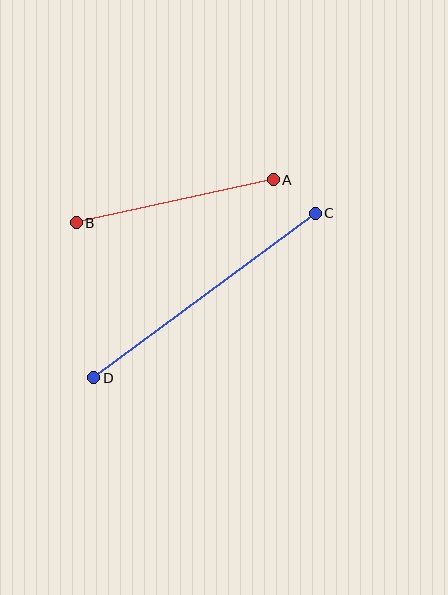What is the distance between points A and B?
The distance is approximately 202 pixels.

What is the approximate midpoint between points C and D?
The midpoint is at approximately (205, 296) pixels.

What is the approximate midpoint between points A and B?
The midpoint is at approximately (175, 201) pixels.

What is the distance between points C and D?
The distance is approximately 276 pixels.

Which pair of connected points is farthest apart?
Points C and D are farthest apart.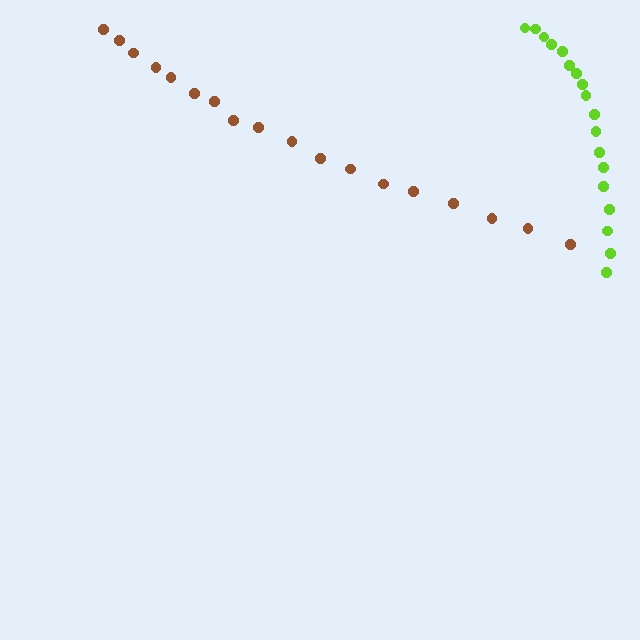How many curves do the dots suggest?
There are 2 distinct paths.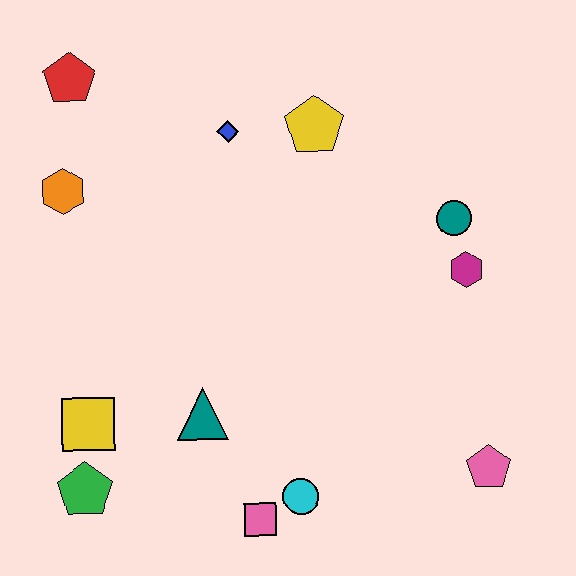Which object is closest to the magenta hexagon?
The teal circle is closest to the magenta hexagon.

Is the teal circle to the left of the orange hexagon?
No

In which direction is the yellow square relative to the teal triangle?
The yellow square is to the left of the teal triangle.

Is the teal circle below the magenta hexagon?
No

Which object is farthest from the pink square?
The red pentagon is farthest from the pink square.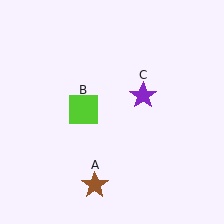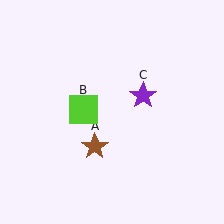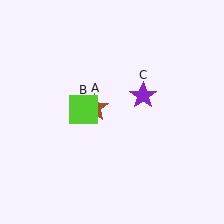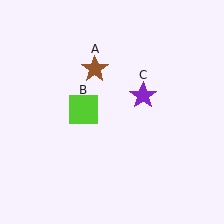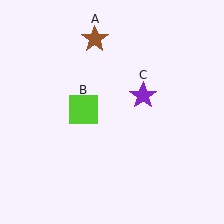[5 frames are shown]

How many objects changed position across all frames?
1 object changed position: brown star (object A).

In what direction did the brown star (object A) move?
The brown star (object A) moved up.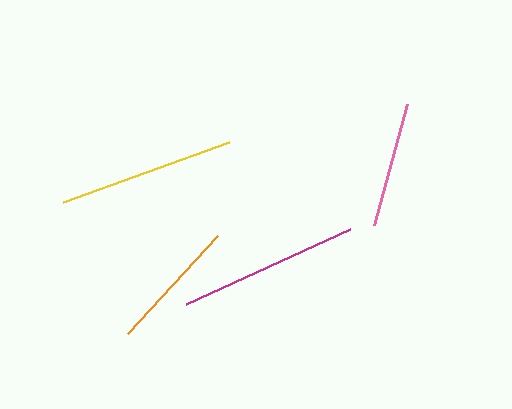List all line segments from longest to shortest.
From longest to shortest: magenta, yellow, orange, pink.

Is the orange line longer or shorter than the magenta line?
The magenta line is longer than the orange line.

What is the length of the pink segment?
The pink segment is approximately 126 pixels long.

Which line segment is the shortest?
The pink line is the shortest at approximately 126 pixels.